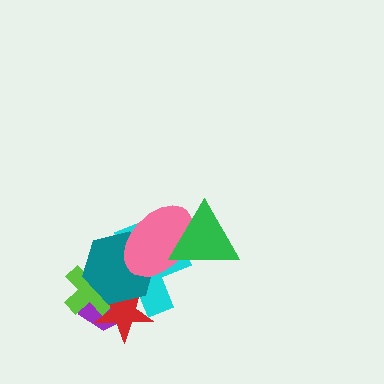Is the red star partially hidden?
Yes, it is partially covered by another shape.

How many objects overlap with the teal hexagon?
5 objects overlap with the teal hexagon.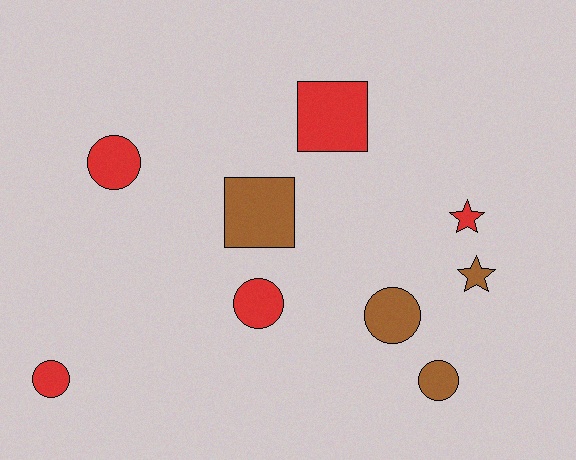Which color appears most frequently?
Red, with 5 objects.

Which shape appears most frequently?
Circle, with 5 objects.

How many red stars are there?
There is 1 red star.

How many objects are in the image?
There are 9 objects.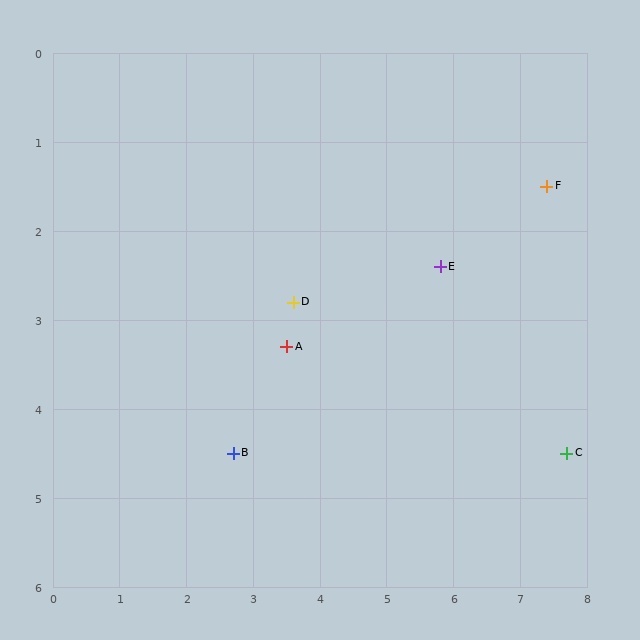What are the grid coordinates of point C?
Point C is at approximately (7.7, 4.5).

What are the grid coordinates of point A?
Point A is at approximately (3.5, 3.3).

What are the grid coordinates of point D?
Point D is at approximately (3.6, 2.8).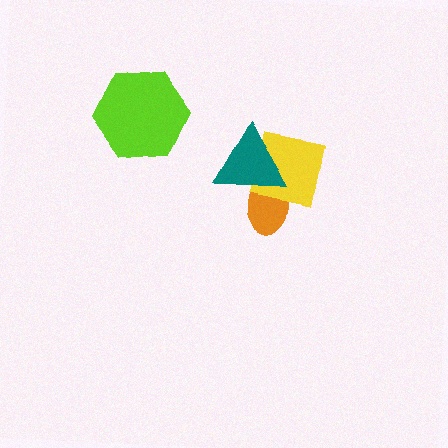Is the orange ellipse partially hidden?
Yes, it is partially covered by another shape.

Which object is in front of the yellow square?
The teal triangle is in front of the yellow square.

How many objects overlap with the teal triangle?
2 objects overlap with the teal triangle.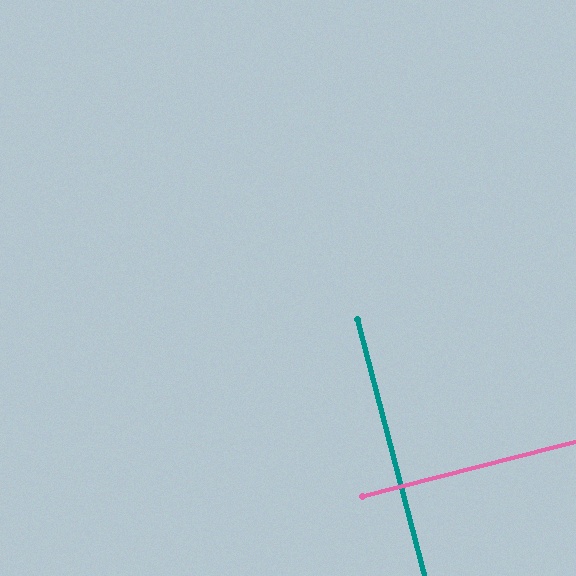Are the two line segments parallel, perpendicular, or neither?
Perpendicular — they meet at approximately 90°.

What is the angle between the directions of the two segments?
Approximately 90 degrees.